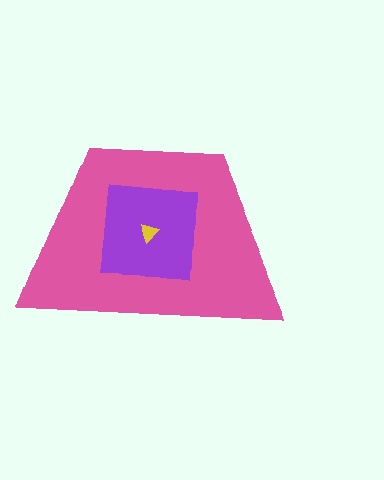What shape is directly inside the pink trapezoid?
The purple square.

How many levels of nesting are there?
3.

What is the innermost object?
The yellow triangle.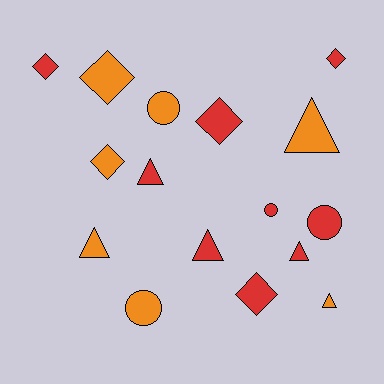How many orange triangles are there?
There are 3 orange triangles.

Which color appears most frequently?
Red, with 9 objects.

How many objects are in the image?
There are 16 objects.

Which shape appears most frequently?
Triangle, with 6 objects.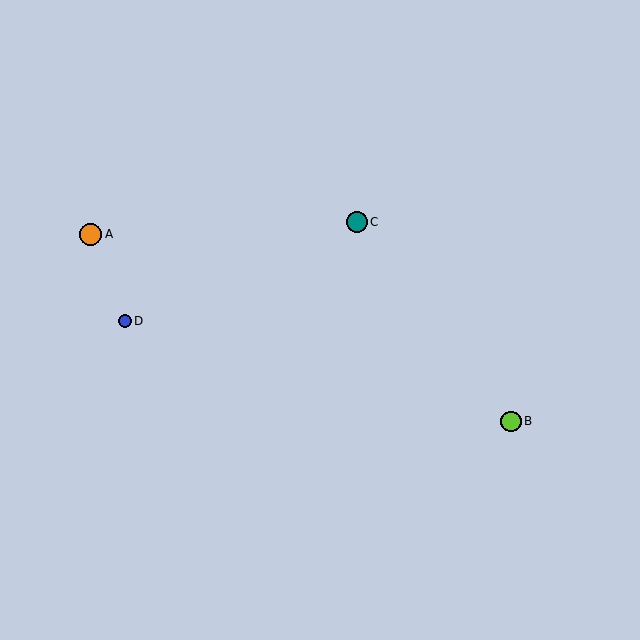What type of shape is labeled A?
Shape A is an orange circle.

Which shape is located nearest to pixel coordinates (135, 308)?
The blue circle (labeled D) at (125, 321) is nearest to that location.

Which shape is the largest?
The orange circle (labeled A) is the largest.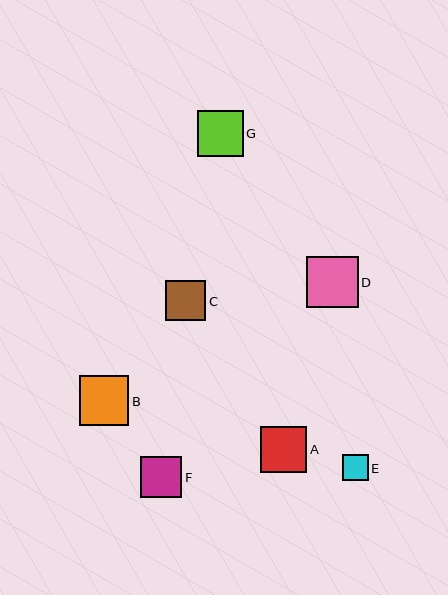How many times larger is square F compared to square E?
Square F is approximately 1.6 times the size of square E.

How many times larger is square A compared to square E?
Square A is approximately 1.8 times the size of square E.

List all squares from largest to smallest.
From largest to smallest: D, B, A, G, F, C, E.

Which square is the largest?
Square D is the largest with a size of approximately 51 pixels.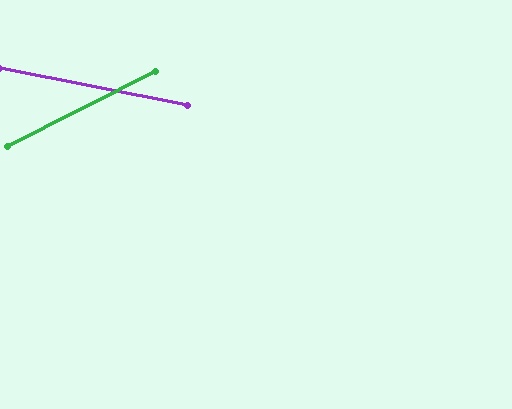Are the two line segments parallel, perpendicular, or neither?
Neither parallel nor perpendicular — they differ by about 38°.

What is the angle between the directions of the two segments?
Approximately 38 degrees.